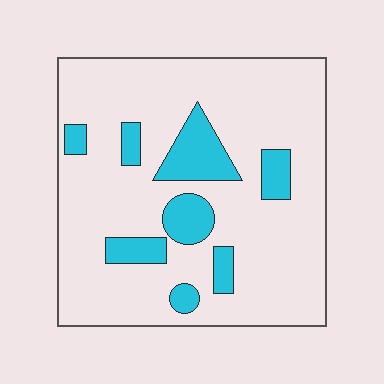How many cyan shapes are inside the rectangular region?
8.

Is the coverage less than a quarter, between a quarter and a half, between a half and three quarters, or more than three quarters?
Less than a quarter.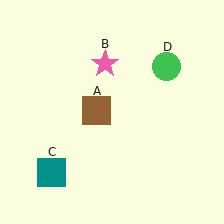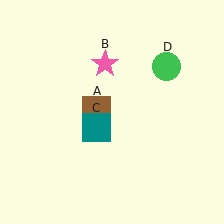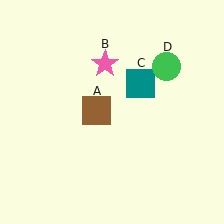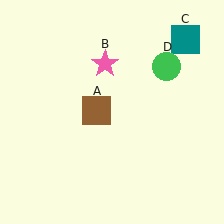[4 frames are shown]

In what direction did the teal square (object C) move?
The teal square (object C) moved up and to the right.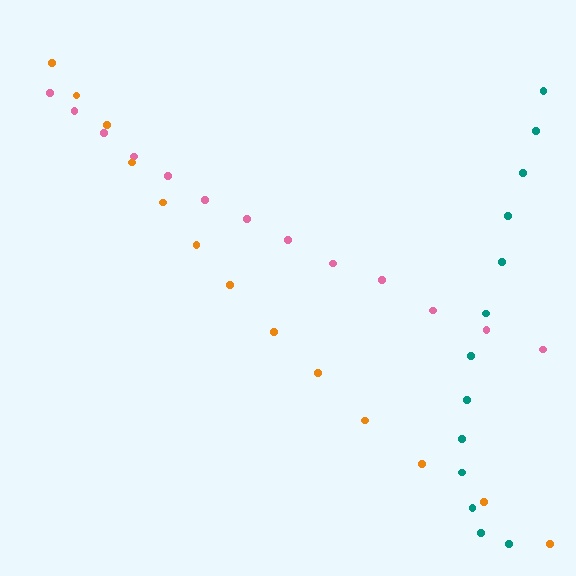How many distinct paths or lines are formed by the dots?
There are 3 distinct paths.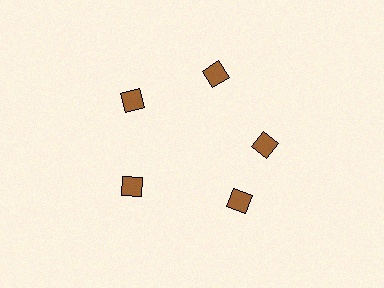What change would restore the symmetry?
The symmetry would be restored by rotating it back into even spacing with its neighbors so that all 5 diamonds sit at equal angles and equal distance from the center.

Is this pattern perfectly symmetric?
No. The 5 brown diamonds are arranged in a ring, but one element near the 5 o'clock position is rotated out of alignment along the ring, breaking the 5-fold rotational symmetry.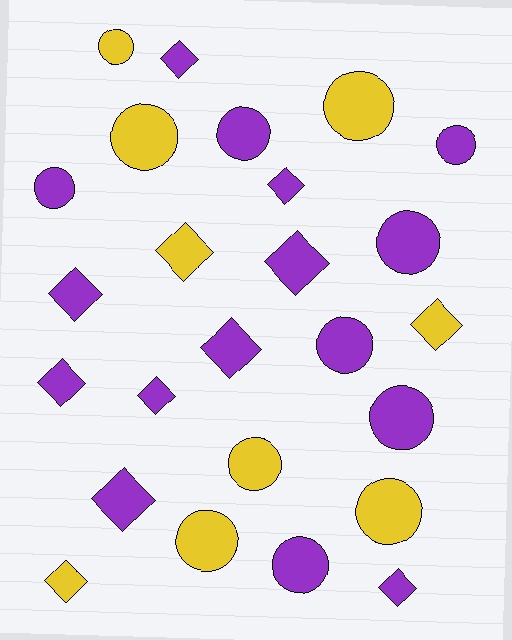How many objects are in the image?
There are 25 objects.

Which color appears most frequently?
Purple, with 16 objects.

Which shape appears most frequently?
Circle, with 13 objects.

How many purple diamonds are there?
There are 9 purple diamonds.